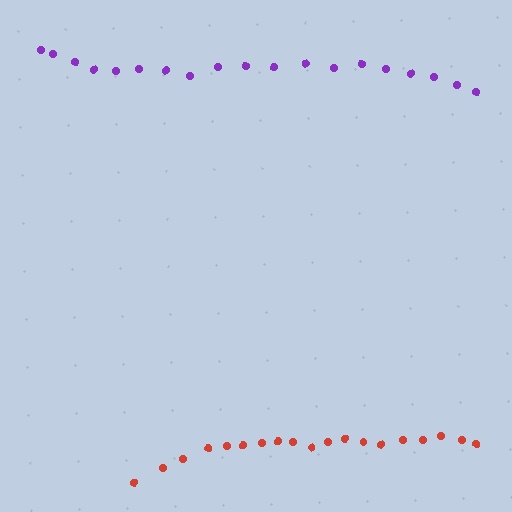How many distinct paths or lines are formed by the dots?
There are 2 distinct paths.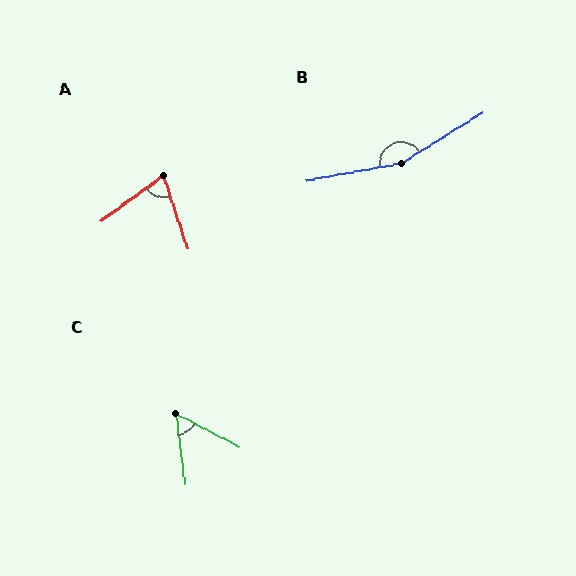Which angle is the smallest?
C, at approximately 55 degrees.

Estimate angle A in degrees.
Approximately 73 degrees.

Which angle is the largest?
B, at approximately 159 degrees.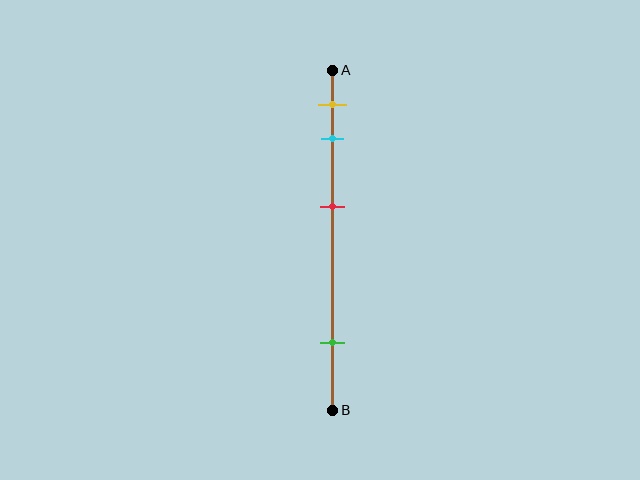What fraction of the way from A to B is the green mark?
The green mark is approximately 80% (0.8) of the way from A to B.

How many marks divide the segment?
There are 4 marks dividing the segment.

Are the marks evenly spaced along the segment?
No, the marks are not evenly spaced.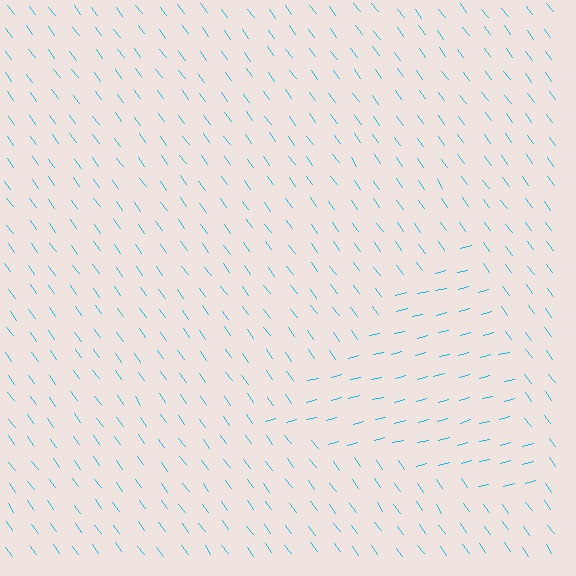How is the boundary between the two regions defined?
The boundary is defined purely by a change in line orientation (approximately 68 degrees difference). All lines are the same color and thickness.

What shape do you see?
I see a triangle.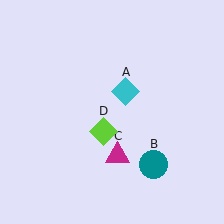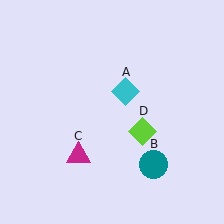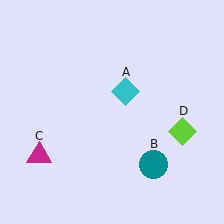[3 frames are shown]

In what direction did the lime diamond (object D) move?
The lime diamond (object D) moved right.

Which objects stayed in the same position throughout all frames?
Cyan diamond (object A) and teal circle (object B) remained stationary.